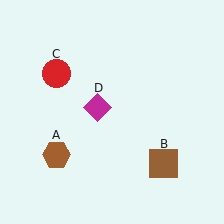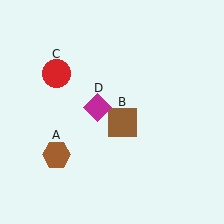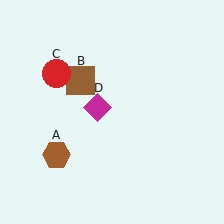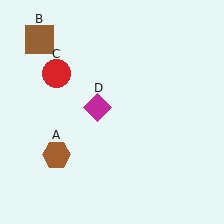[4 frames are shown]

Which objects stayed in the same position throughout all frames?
Brown hexagon (object A) and red circle (object C) and magenta diamond (object D) remained stationary.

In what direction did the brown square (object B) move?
The brown square (object B) moved up and to the left.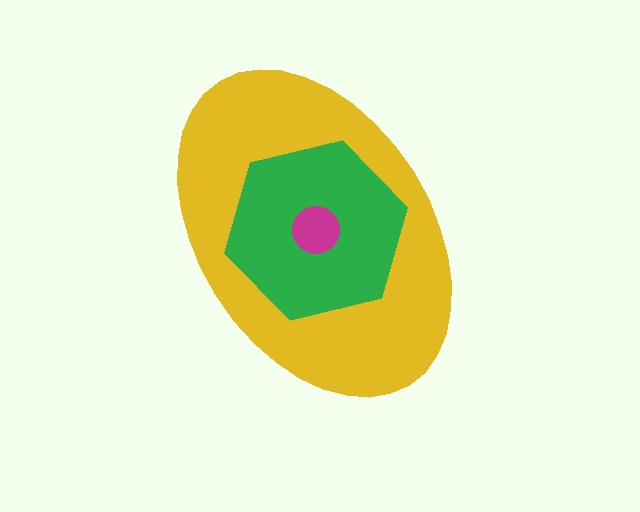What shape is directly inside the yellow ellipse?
The green hexagon.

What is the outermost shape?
The yellow ellipse.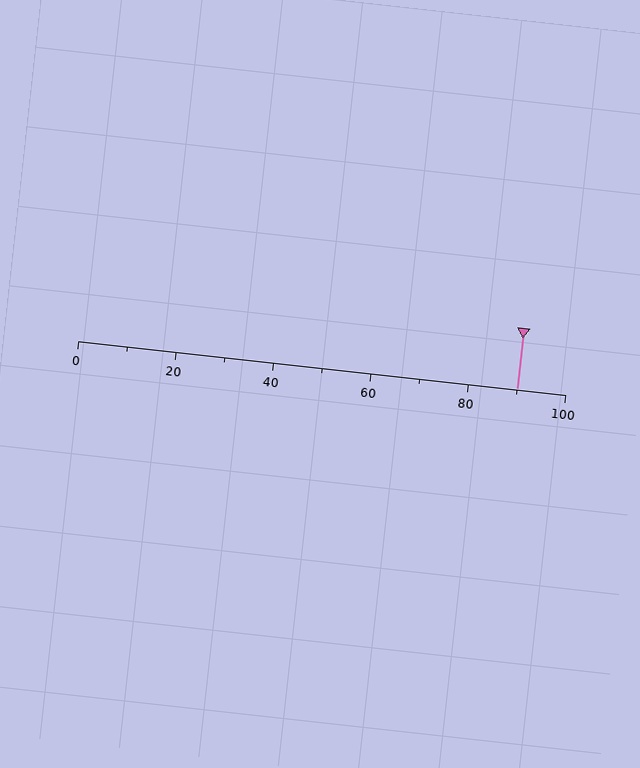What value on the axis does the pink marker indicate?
The marker indicates approximately 90.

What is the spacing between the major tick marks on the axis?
The major ticks are spaced 20 apart.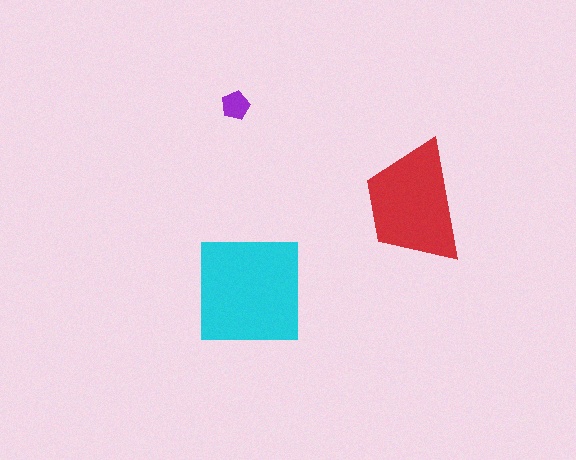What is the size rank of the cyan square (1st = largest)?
1st.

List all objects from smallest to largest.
The purple pentagon, the red trapezoid, the cyan square.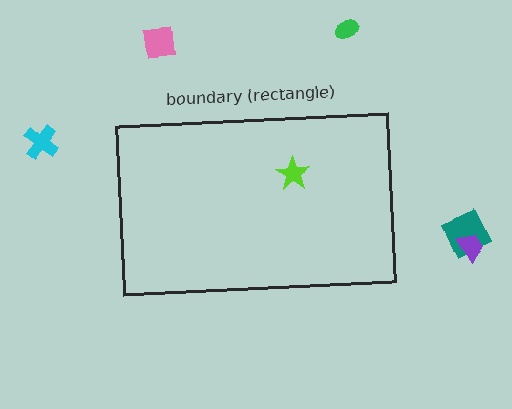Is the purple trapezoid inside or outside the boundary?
Outside.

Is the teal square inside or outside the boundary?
Outside.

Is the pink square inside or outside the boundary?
Outside.